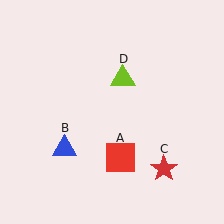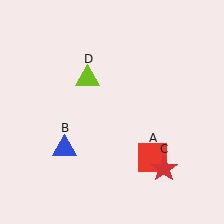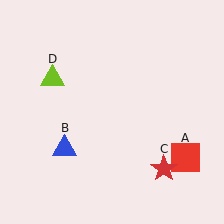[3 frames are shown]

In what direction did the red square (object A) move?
The red square (object A) moved right.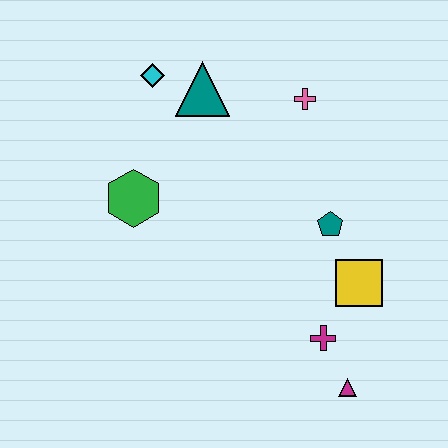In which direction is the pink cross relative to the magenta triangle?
The pink cross is above the magenta triangle.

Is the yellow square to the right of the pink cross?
Yes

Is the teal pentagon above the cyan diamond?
No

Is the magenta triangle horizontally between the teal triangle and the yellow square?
Yes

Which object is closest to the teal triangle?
The cyan diamond is closest to the teal triangle.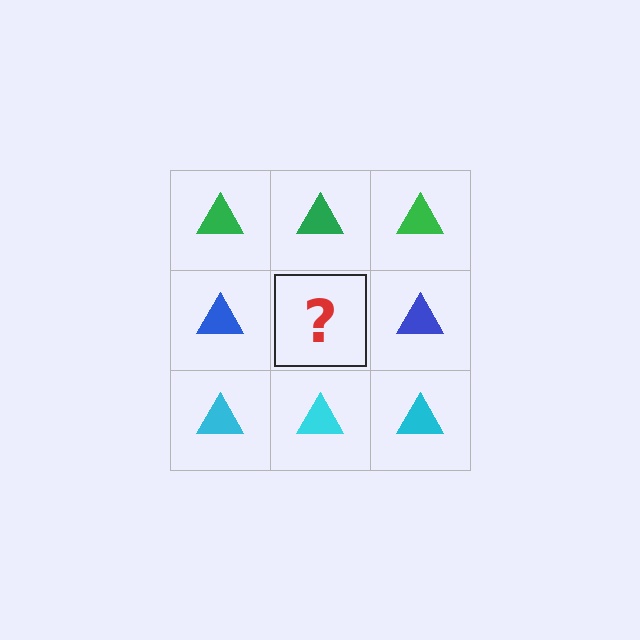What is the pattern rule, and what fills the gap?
The rule is that each row has a consistent color. The gap should be filled with a blue triangle.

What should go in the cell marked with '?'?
The missing cell should contain a blue triangle.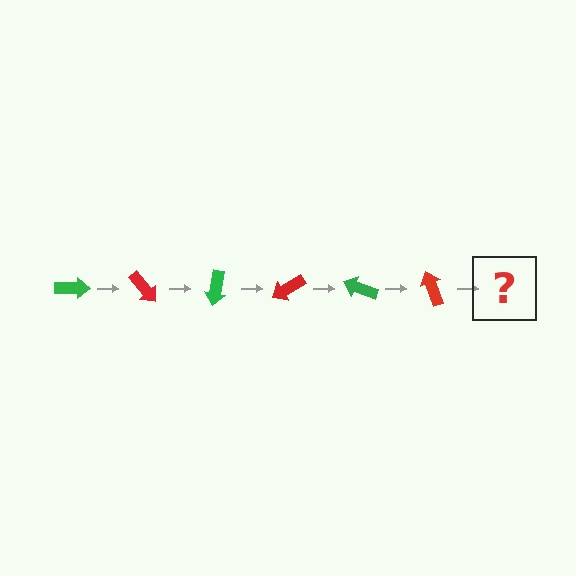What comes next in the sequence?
The next element should be a green arrow, rotated 300 degrees from the start.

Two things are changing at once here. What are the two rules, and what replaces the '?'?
The two rules are that it rotates 50 degrees each step and the color cycles through green and red. The '?' should be a green arrow, rotated 300 degrees from the start.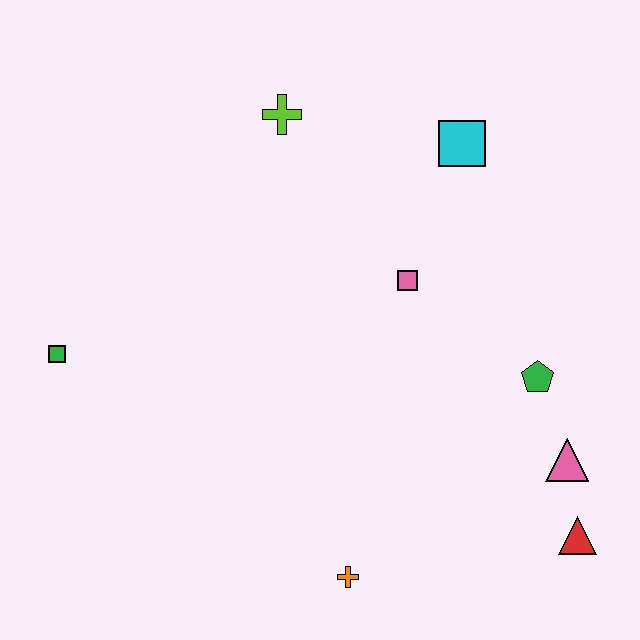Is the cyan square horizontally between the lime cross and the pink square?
No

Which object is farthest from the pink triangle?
The green square is farthest from the pink triangle.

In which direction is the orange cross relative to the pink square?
The orange cross is below the pink square.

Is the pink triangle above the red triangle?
Yes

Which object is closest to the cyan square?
The pink square is closest to the cyan square.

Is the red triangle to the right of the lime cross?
Yes